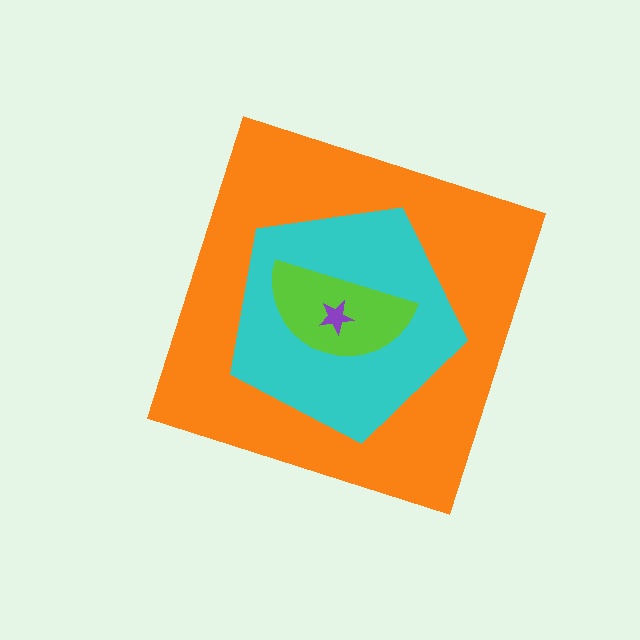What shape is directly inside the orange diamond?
The cyan pentagon.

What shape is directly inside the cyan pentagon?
The lime semicircle.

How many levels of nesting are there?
4.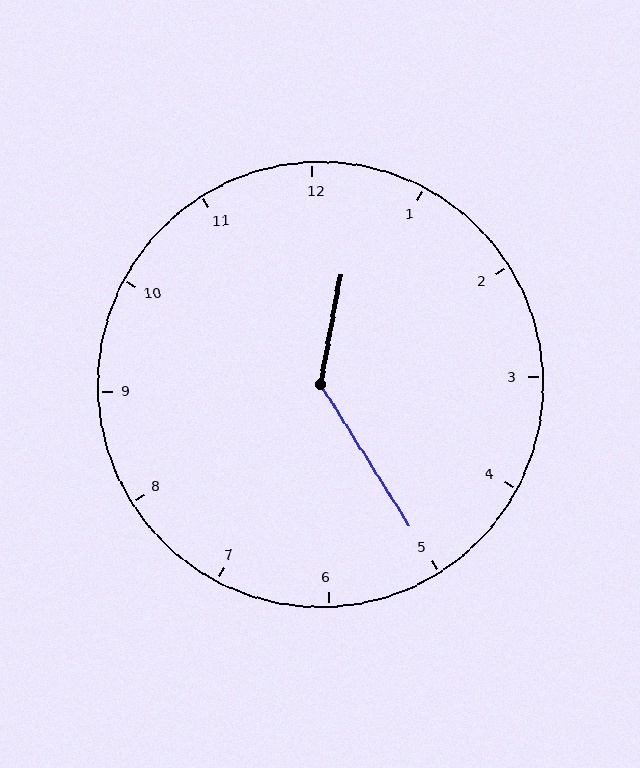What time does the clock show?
12:25.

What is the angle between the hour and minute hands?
Approximately 138 degrees.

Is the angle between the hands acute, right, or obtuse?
It is obtuse.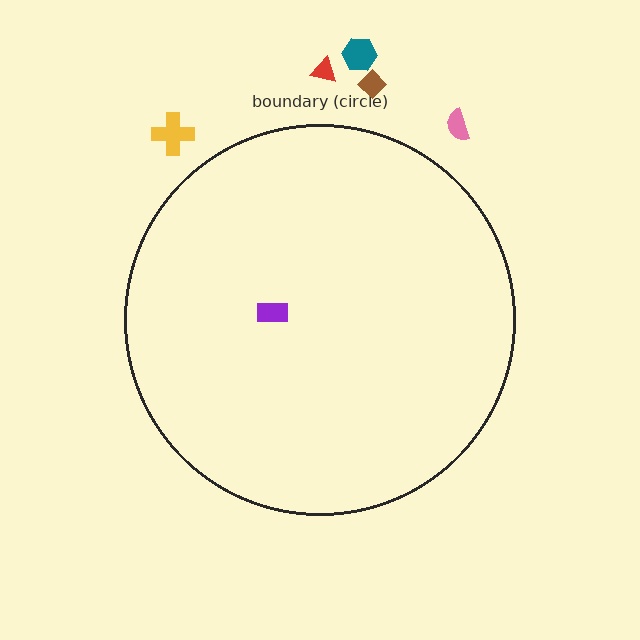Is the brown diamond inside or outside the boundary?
Outside.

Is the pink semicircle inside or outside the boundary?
Outside.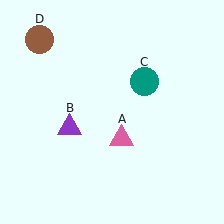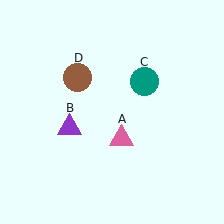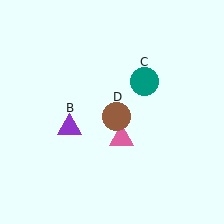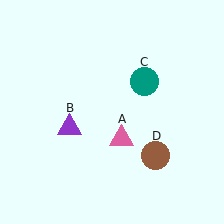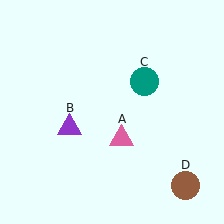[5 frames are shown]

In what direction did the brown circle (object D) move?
The brown circle (object D) moved down and to the right.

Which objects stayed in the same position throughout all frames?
Pink triangle (object A) and purple triangle (object B) and teal circle (object C) remained stationary.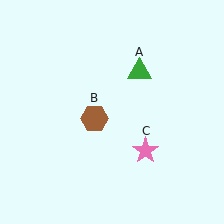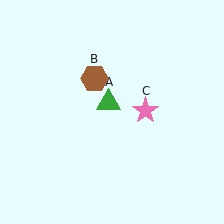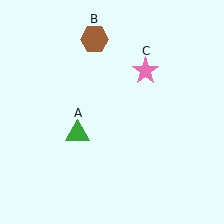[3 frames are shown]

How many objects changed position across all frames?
3 objects changed position: green triangle (object A), brown hexagon (object B), pink star (object C).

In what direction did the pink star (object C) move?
The pink star (object C) moved up.